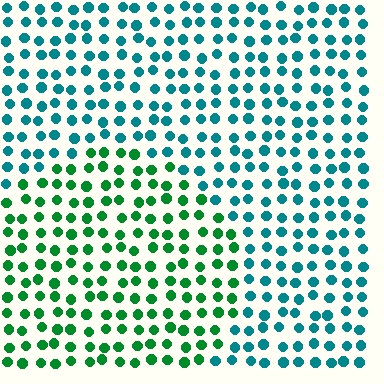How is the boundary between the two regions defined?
The boundary is defined purely by a slight shift in hue (about 45 degrees). Spacing, size, and orientation are identical on both sides.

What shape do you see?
I see a circle.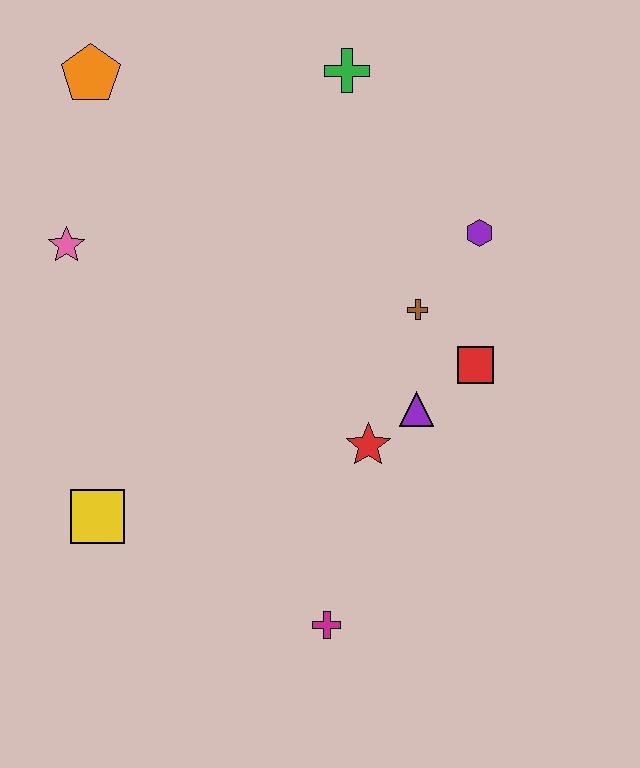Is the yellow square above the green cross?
No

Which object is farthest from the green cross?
The magenta cross is farthest from the green cross.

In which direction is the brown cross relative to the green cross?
The brown cross is below the green cross.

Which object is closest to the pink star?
The orange pentagon is closest to the pink star.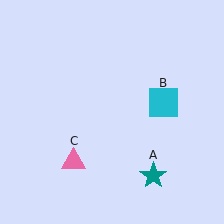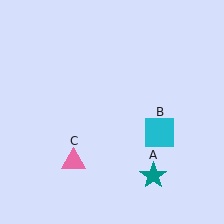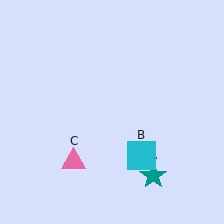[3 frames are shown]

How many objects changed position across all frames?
1 object changed position: cyan square (object B).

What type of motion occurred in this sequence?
The cyan square (object B) rotated clockwise around the center of the scene.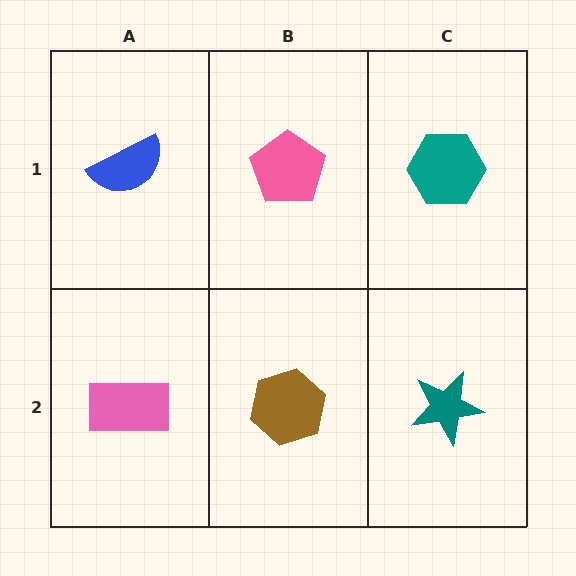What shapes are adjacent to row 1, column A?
A pink rectangle (row 2, column A), a pink pentagon (row 1, column B).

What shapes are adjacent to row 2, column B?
A pink pentagon (row 1, column B), a pink rectangle (row 2, column A), a teal star (row 2, column C).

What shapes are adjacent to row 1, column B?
A brown hexagon (row 2, column B), a blue semicircle (row 1, column A), a teal hexagon (row 1, column C).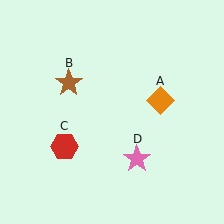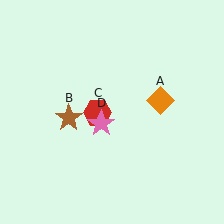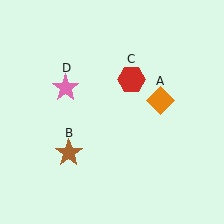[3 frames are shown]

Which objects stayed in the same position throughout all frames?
Orange diamond (object A) remained stationary.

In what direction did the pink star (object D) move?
The pink star (object D) moved up and to the left.